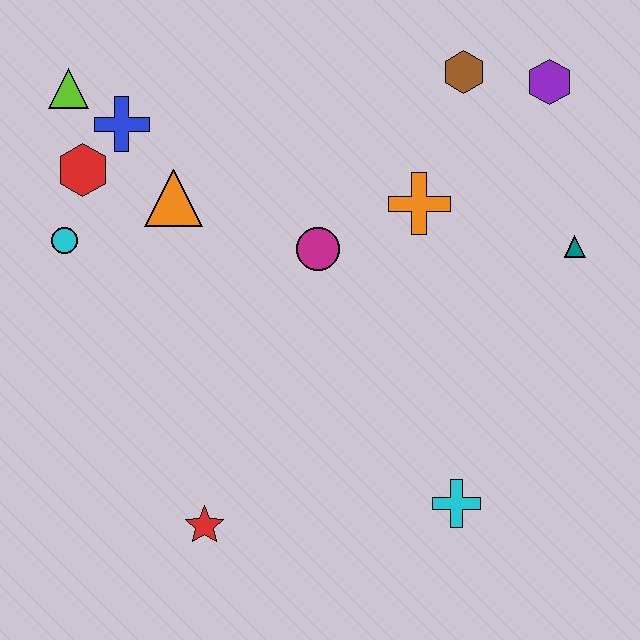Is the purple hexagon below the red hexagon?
No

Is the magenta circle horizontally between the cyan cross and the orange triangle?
Yes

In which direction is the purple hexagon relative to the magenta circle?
The purple hexagon is to the right of the magenta circle.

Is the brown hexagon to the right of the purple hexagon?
No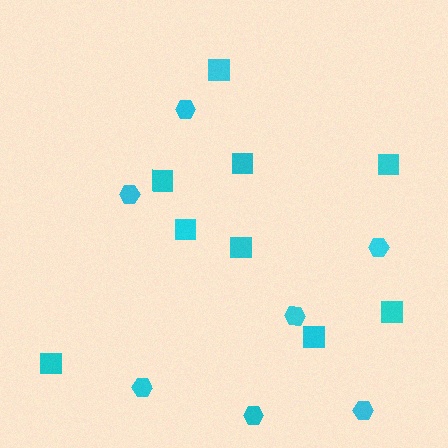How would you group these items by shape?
There are 2 groups: one group of hexagons (7) and one group of squares (9).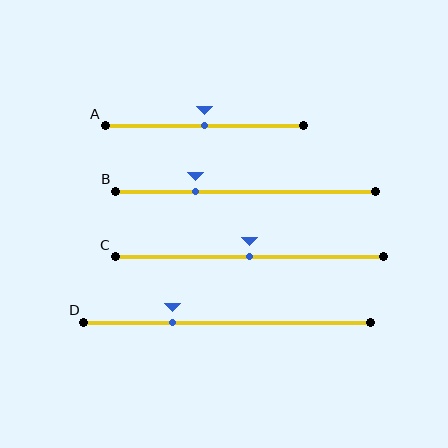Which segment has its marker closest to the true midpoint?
Segment A has its marker closest to the true midpoint.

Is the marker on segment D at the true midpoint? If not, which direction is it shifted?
No, the marker on segment D is shifted to the left by about 19% of the segment length.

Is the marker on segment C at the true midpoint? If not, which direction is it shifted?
Yes, the marker on segment C is at the true midpoint.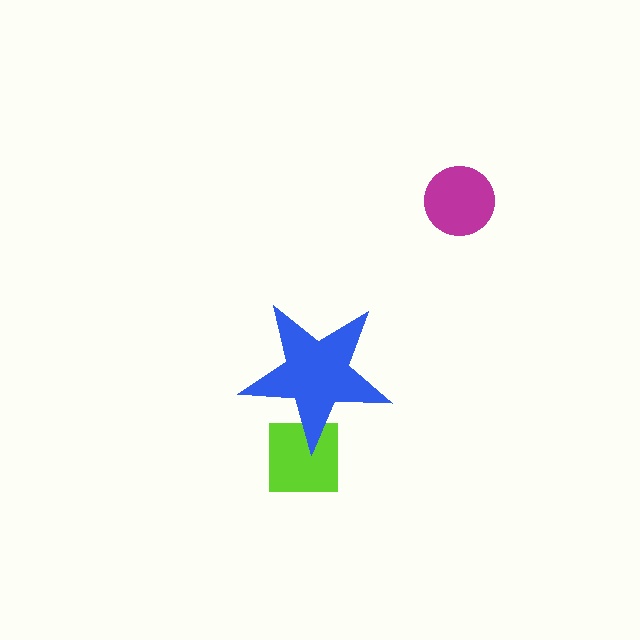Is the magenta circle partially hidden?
No, the magenta circle is fully visible.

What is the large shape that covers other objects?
A blue star.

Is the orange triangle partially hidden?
Yes, the orange triangle is partially hidden behind the blue star.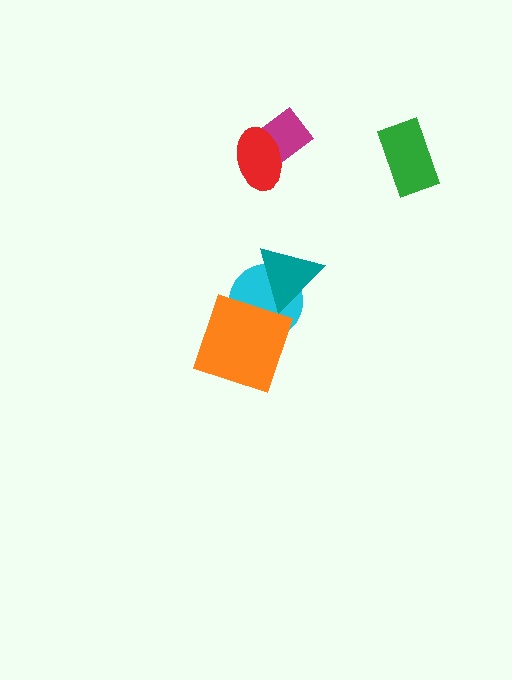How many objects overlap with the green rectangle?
0 objects overlap with the green rectangle.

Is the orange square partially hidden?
No, no other shape covers it.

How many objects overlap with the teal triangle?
1 object overlaps with the teal triangle.